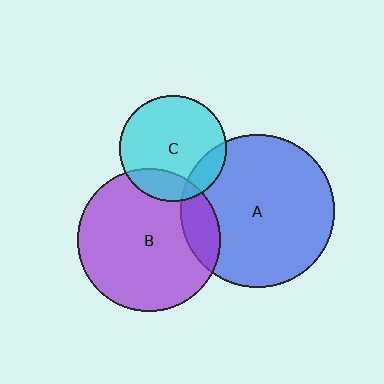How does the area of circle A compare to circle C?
Approximately 2.1 times.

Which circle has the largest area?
Circle A (blue).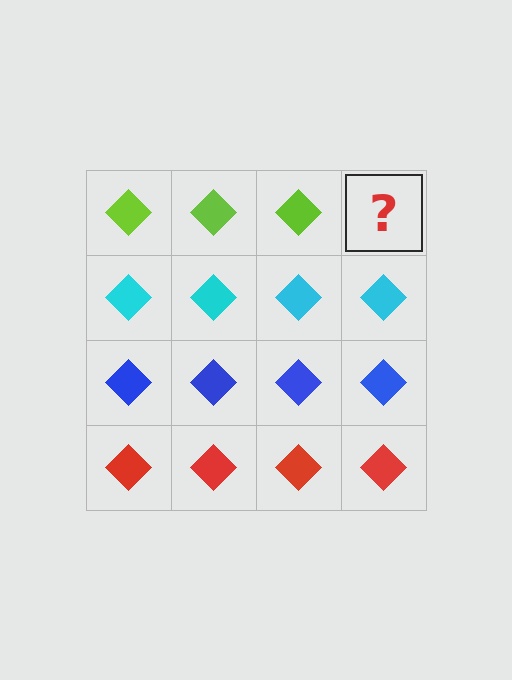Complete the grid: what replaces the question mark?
The question mark should be replaced with a lime diamond.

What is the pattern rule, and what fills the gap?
The rule is that each row has a consistent color. The gap should be filled with a lime diamond.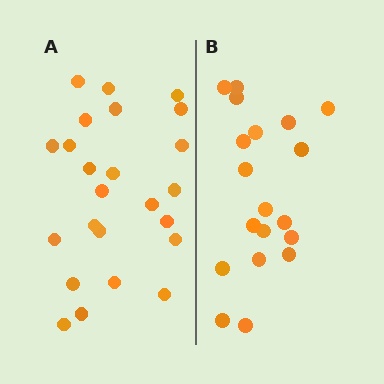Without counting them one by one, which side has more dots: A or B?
Region A (the left region) has more dots.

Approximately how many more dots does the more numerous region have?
Region A has about 5 more dots than region B.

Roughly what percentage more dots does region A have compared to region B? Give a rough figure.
About 25% more.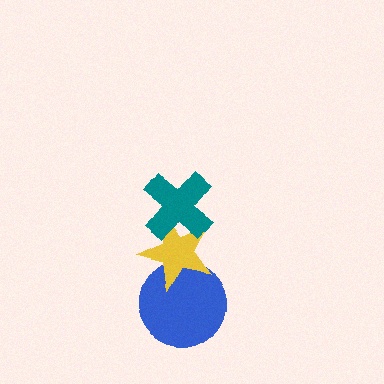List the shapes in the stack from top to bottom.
From top to bottom: the teal cross, the yellow star, the blue circle.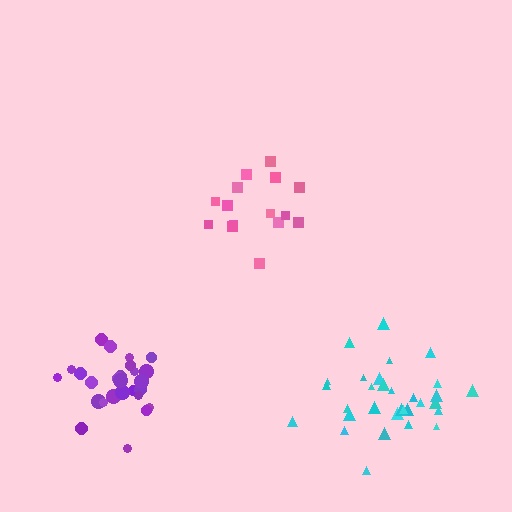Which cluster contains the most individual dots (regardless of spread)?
Cyan (31).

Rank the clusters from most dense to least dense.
purple, cyan, pink.